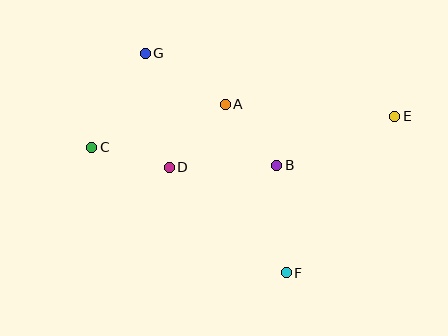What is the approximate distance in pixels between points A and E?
The distance between A and E is approximately 170 pixels.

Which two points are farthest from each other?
Points C and E are farthest from each other.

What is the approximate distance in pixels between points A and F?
The distance between A and F is approximately 179 pixels.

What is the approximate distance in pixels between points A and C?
The distance between A and C is approximately 140 pixels.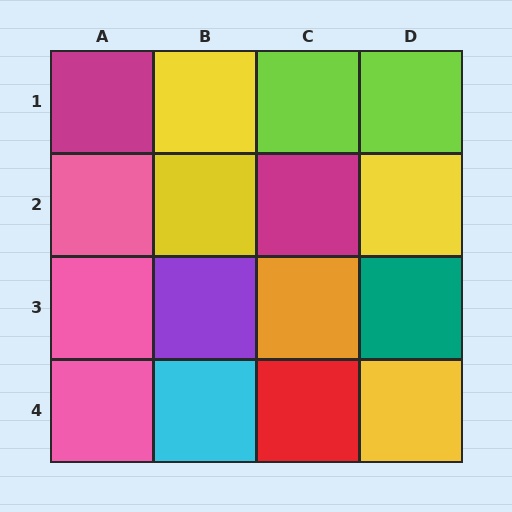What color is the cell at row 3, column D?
Teal.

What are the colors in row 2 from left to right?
Pink, yellow, magenta, yellow.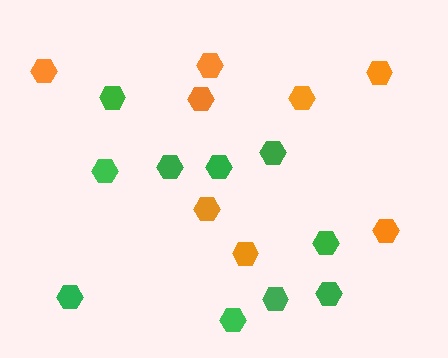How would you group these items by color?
There are 2 groups: one group of orange hexagons (8) and one group of green hexagons (10).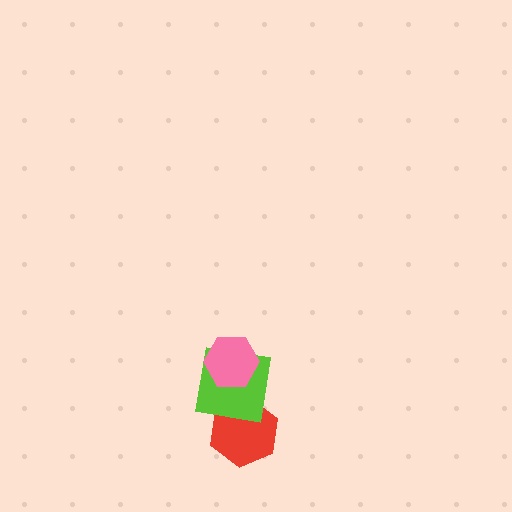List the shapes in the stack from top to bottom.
From top to bottom: the pink hexagon, the lime square, the red hexagon.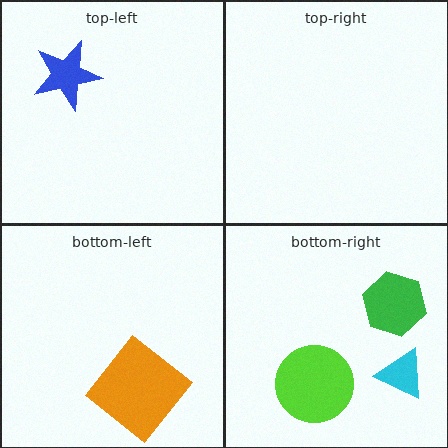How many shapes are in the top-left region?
1.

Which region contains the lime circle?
The bottom-right region.